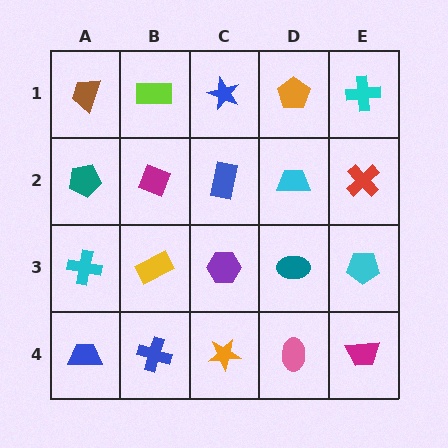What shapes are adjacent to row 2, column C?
A blue star (row 1, column C), a purple hexagon (row 3, column C), a magenta diamond (row 2, column B), a cyan trapezoid (row 2, column D).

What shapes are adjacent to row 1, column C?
A blue rectangle (row 2, column C), a lime rectangle (row 1, column B), an orange pentagon (row 1, column D).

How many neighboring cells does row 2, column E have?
3.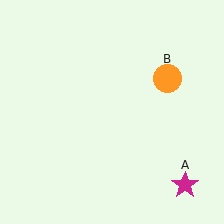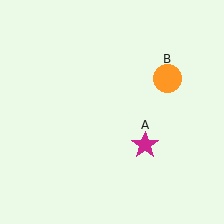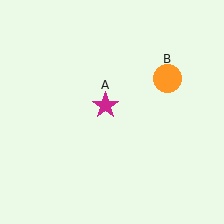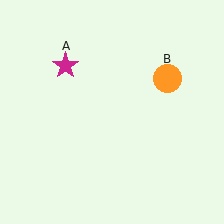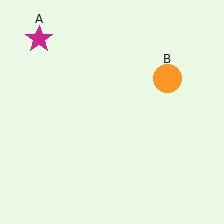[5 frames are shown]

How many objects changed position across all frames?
1 object changed position: magenta star (object A).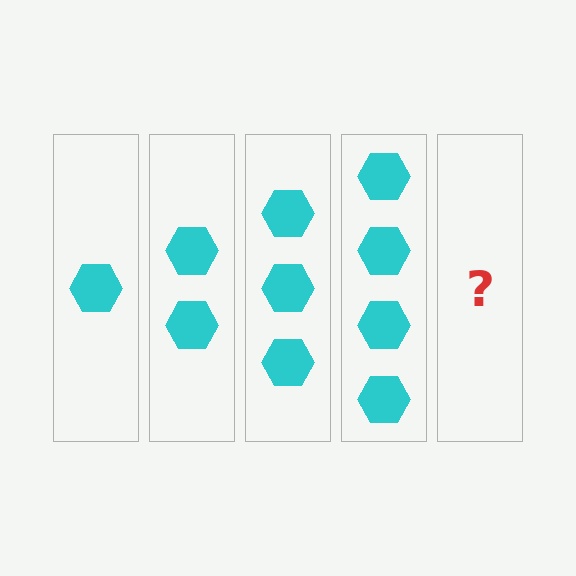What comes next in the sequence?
The next element should be 5 hexagons.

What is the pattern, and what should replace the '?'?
The pattern is that each step adds one more hexagon. The '?' should be 5 hexagons.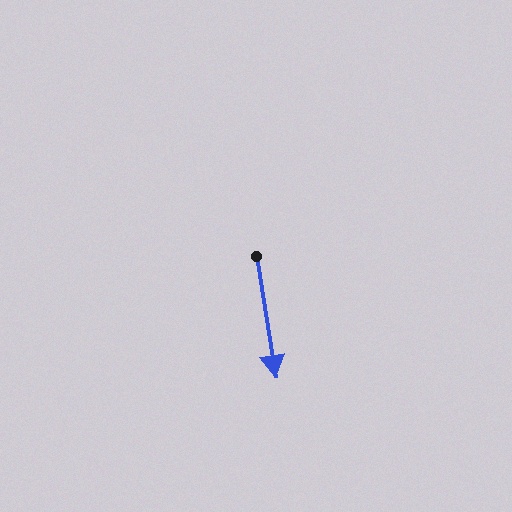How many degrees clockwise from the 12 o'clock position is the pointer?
Approximately 171 degrees.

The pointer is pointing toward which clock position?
Roughly 6 o'clock.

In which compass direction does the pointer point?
South.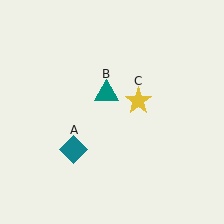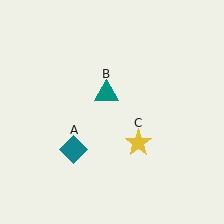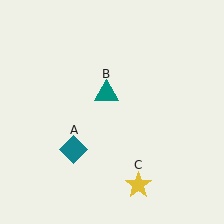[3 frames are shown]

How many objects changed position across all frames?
1 object changed position: yellow star (object C).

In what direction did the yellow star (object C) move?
The yellow star (object C) moved down.